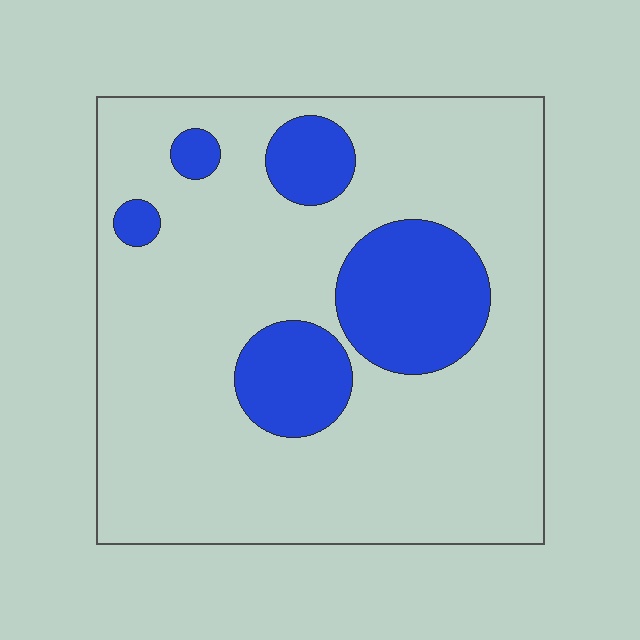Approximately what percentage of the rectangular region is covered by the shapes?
Approximately 20%.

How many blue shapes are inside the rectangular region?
5.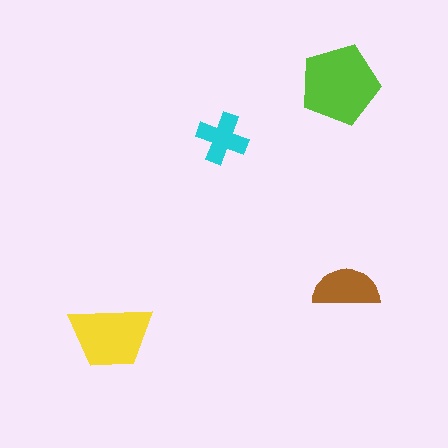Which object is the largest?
The lime pentagon.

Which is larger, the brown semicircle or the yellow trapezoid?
The yellow trapezoid.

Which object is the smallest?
The cyan cross.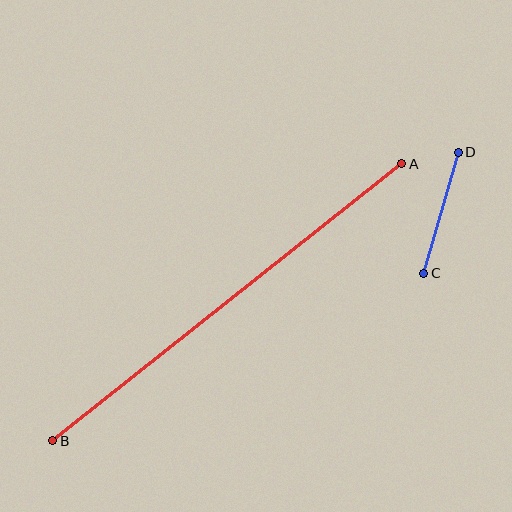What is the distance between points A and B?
The distance is approximately 446 pixels.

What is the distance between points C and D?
The distance is approximately 126 pixels.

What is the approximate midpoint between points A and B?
The midpoint is at approximately (227, 302) pixels.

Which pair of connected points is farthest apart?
Points A and B are farthest apart.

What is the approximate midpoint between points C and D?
The midpoint is at approximately (441, 213) pixels.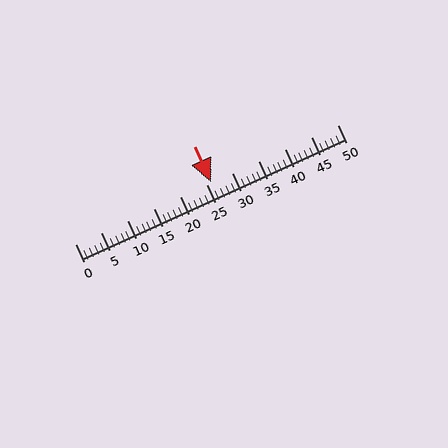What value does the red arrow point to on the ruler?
The red arrow points to approximately 26.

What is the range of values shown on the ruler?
The ruler shows values from 0 to 50.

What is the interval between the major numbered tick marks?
The major tick marks are spaced 5 units apart.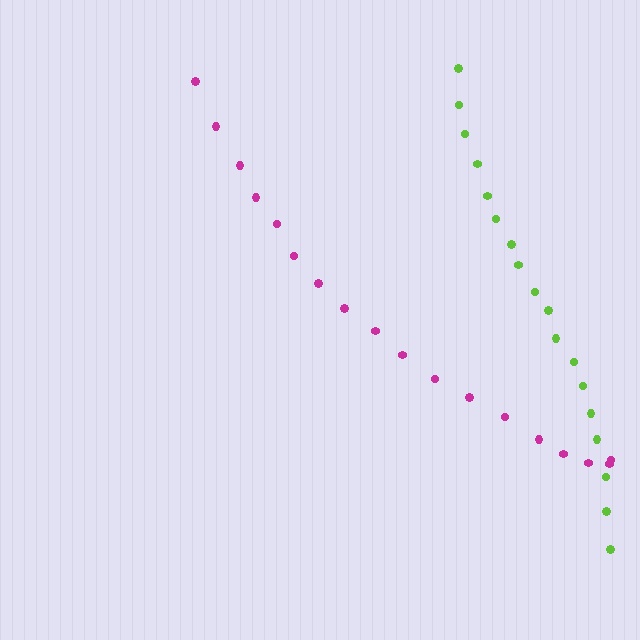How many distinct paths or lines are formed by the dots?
There are 2 distinct paths.